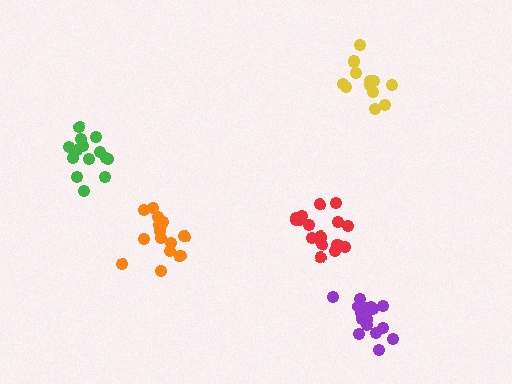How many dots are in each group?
Group 1: 16 dots, Group 2: 12 dots, Group 3: 17 dots, Group 4: 14 dots, Group 5: 17 dots (76 total).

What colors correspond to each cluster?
The clusters are colored: orange, yellow, red, green, purple.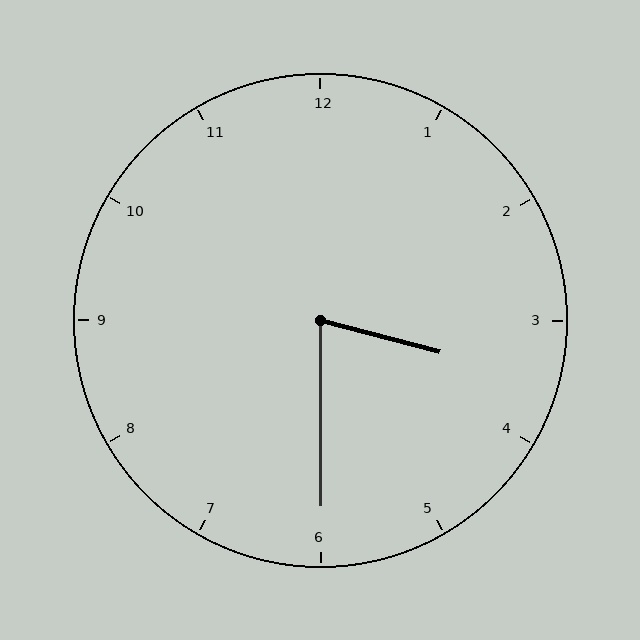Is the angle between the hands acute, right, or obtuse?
It is acute.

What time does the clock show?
3:30.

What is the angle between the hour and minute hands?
Approximately 75 degrees.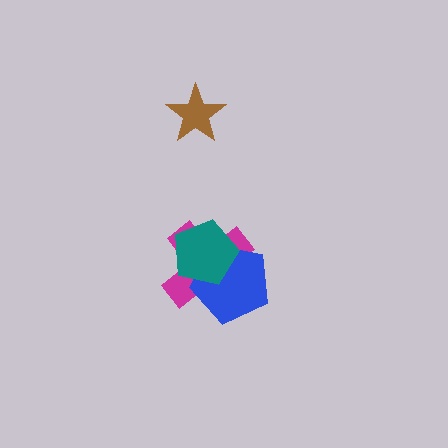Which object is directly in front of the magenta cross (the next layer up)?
The blue pentagon is directly in front of the magenta cross.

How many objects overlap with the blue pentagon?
2 objects overlap with the blue pentagon.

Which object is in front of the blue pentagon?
The teal pentagon is in front of the blue pentagon.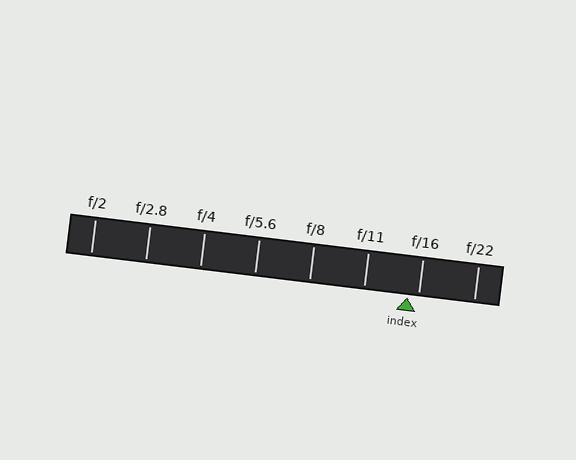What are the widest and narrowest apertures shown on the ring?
The widest aperture shown is f/2 and the narrowest is f/22.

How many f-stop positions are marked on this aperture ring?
There are 8 f-stop positions marked.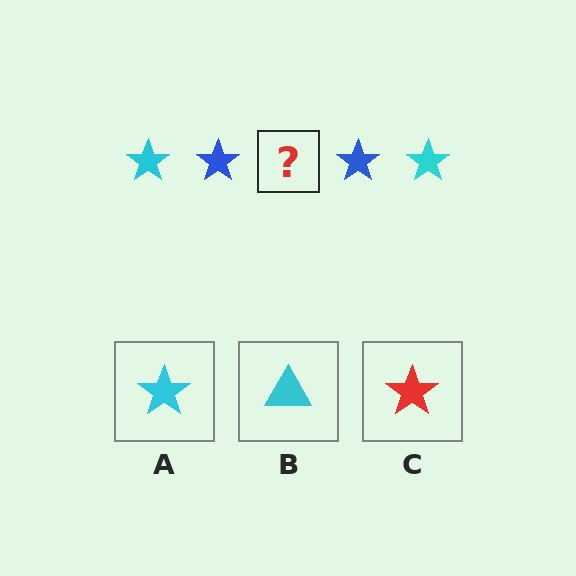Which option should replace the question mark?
Option A.